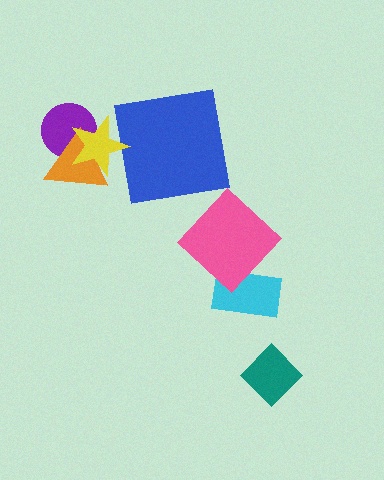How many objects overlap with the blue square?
0 objects overlap with the blue square.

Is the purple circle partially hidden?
Yes, it is partially covered by another shape.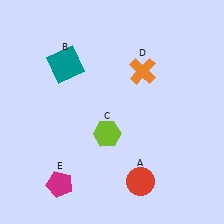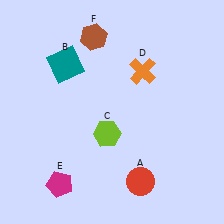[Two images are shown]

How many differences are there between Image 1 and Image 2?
There is 1 difference between the two images.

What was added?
A brown hexagon (F) was added in Image 2.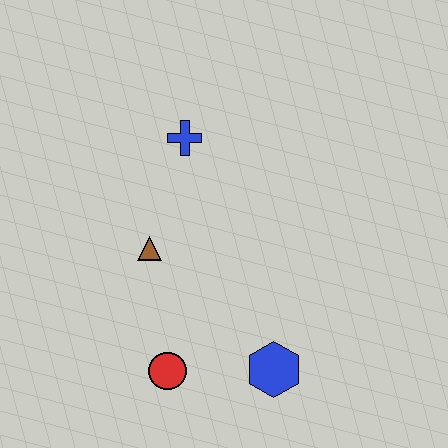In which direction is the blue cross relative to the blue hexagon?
The blue cross is above the blue hexagon.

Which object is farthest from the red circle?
The blue cross is farthest from the red circle.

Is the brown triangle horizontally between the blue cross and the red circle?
No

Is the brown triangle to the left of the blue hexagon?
Yes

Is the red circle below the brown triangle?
Yes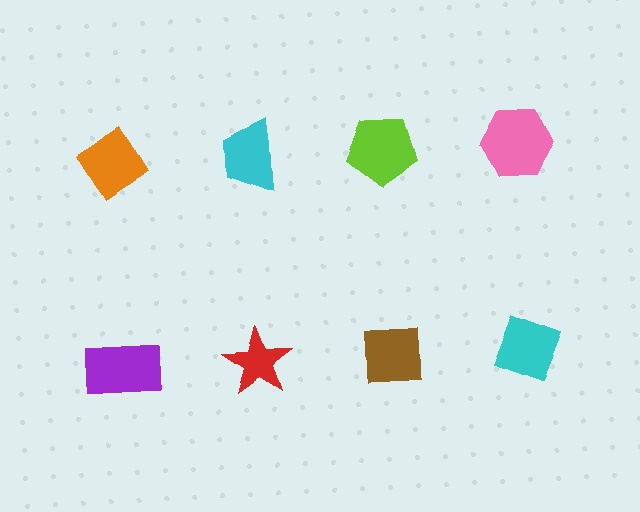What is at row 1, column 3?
A lime pentagon.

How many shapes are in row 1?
4 shapes.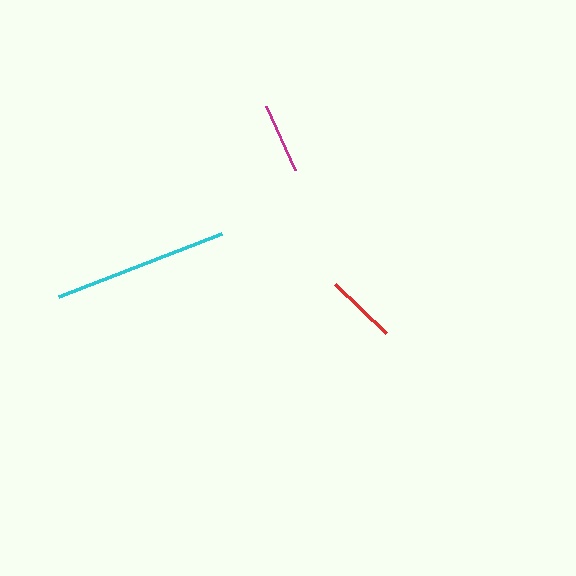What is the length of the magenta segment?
The magenta segment is approximately 70 pixels long.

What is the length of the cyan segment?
The cyan segment is approximately 175 pixels long.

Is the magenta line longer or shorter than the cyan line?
The cyan line is longer than the magenta line.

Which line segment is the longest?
The cyan line is the longest at approximately 175 pixels.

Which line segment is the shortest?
The magenta line is the shortest at approximately 70 pixels.